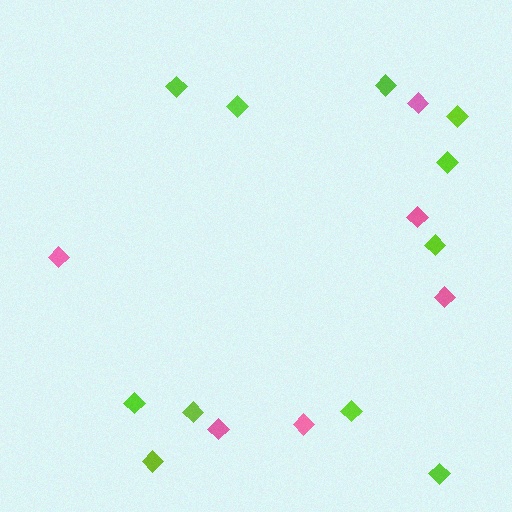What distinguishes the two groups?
There are 2 groups: one group of pink diamonds (6) and one group of lime diamonds (11).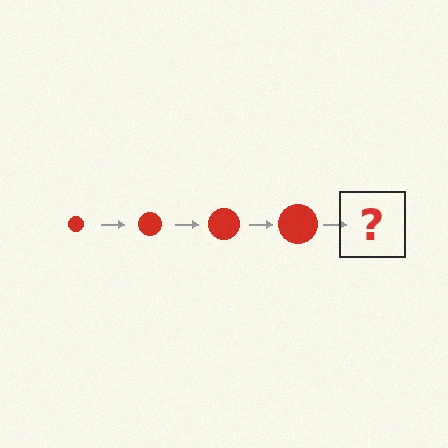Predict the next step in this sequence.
The next step is a red circle, larger than the previous one.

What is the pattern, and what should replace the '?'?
The pattern is that the circle gets progressively larger each step. The '?' should be a red circle, larger than the previous one.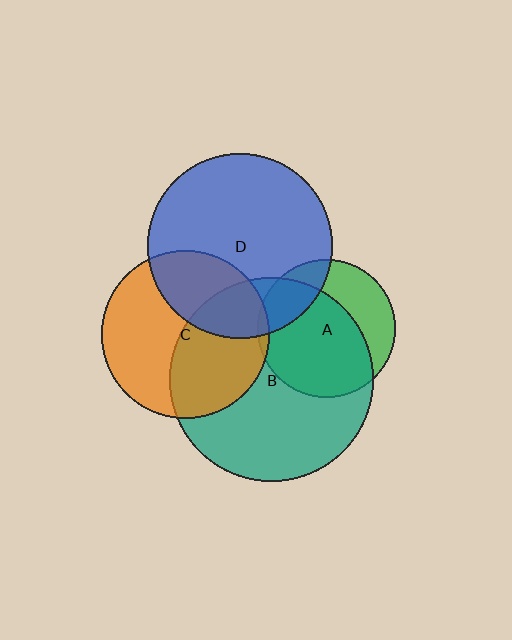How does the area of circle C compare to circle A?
Approximately 1.5 times.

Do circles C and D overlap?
Yes.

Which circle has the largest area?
Circle B (teal).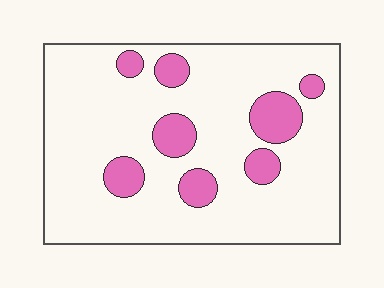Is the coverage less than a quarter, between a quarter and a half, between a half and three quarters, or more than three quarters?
Less than a quarter.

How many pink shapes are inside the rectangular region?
8.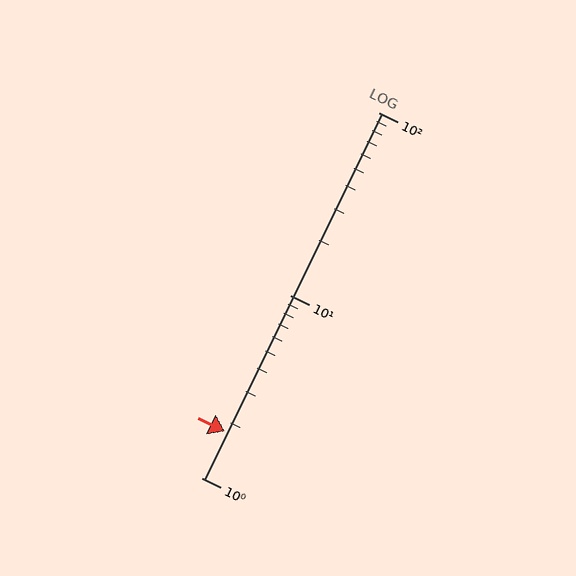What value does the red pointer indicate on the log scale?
The pointer indicates approximately 1.8.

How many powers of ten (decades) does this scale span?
The scale spans 2 decades, from 1 to 100.